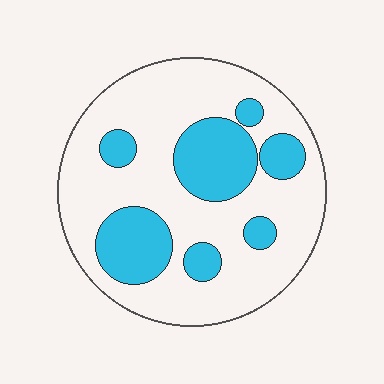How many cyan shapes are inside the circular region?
7.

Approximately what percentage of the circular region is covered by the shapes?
Approximately 30%.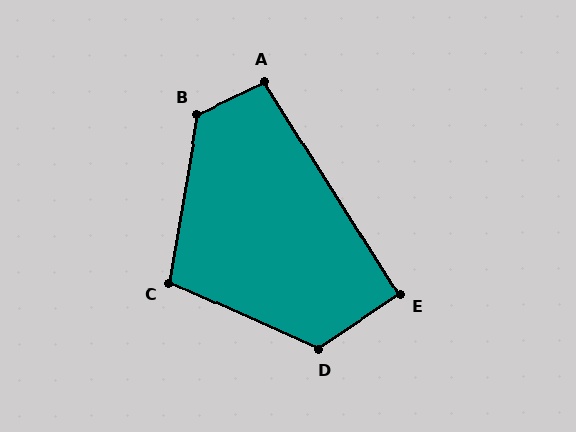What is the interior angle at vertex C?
Approximately 104 degrees (obtuse).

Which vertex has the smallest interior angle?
E, at approximately 92 degrees.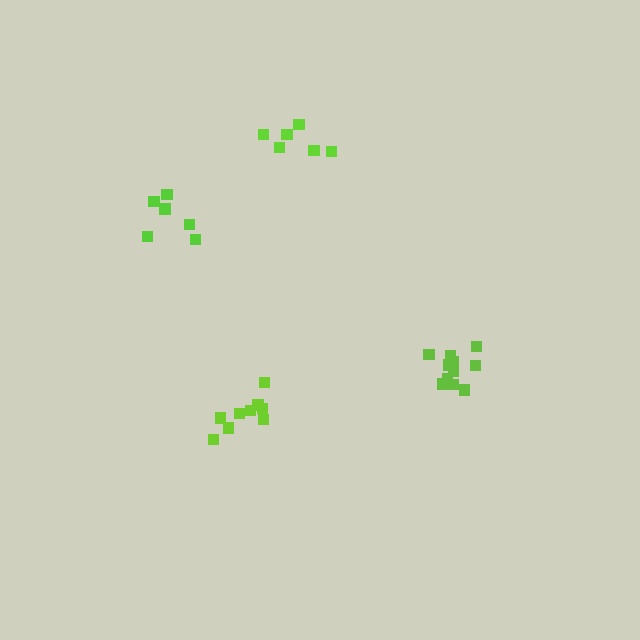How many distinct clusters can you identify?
There are 4 distinct clusters.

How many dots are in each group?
Group 1: 9 dots, Group 2: 7 dots, Group 3: 11 dots, Group 4: 6 dots (33 total).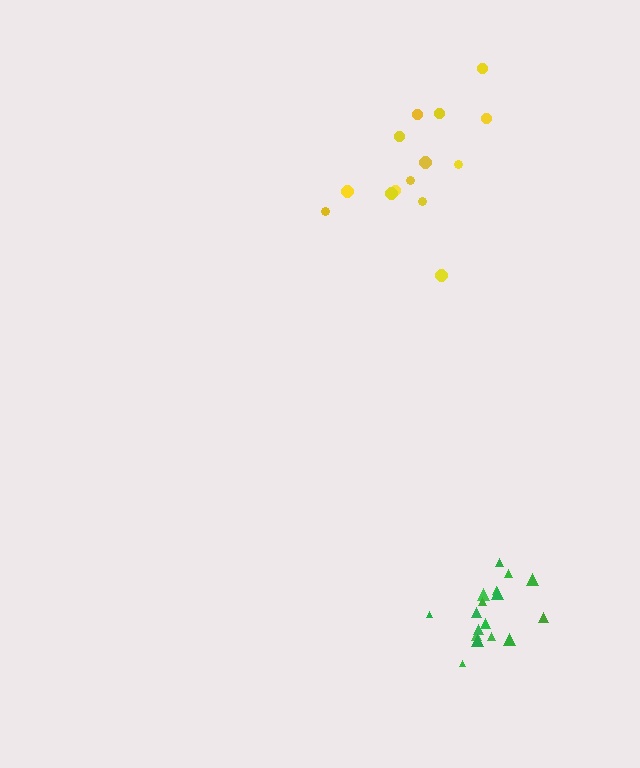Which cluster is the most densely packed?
Green.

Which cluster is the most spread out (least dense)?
Yellow.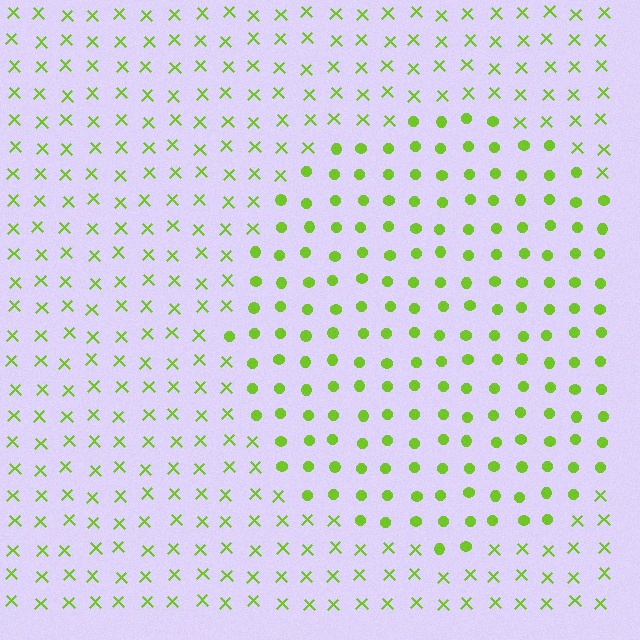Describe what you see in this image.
The image is filled with small lime elements arranged in a uniform grid. A circle-shaped region contains circles, while the surrounding area contains X marks. The boundary is defined purely by the change in element shape.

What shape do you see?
I see a circle.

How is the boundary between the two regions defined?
The boundary is defined by a change in element shape: circles inside vs. X marks outside. All elements share the same color and spacing.